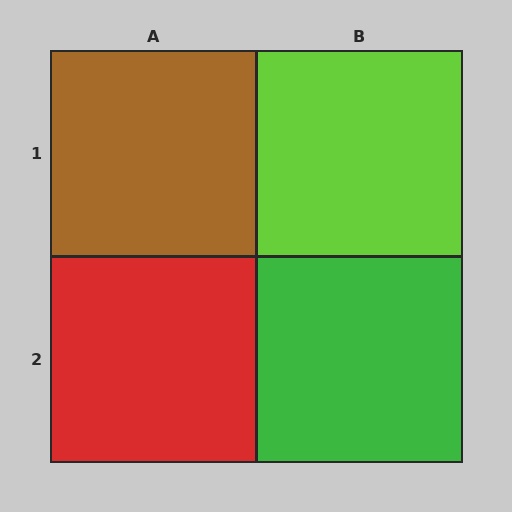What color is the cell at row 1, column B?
Lime.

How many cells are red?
1 cell is red.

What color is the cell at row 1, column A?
Brown.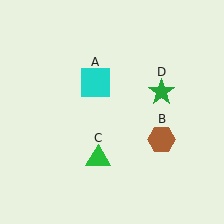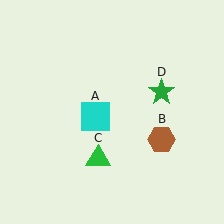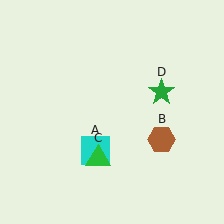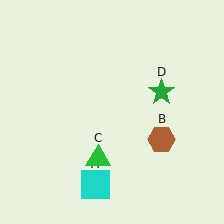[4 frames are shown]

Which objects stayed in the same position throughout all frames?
Brown hexagon (object B) and green triangle (object C) and green star (object D) remained stationary.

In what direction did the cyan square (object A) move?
The cyan square (object A) moved down.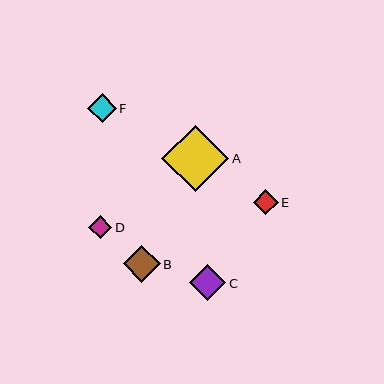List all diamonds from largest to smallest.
From largest to smallest: A, B, C, F, E, D.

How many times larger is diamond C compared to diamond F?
Diamond C is approximately 1.3 times the size of diamond F.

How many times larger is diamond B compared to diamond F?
Diamond B is approximately 1.3 times the size of diamond F.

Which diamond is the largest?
Diamond A is the largest with a size of approximately 67 pixels.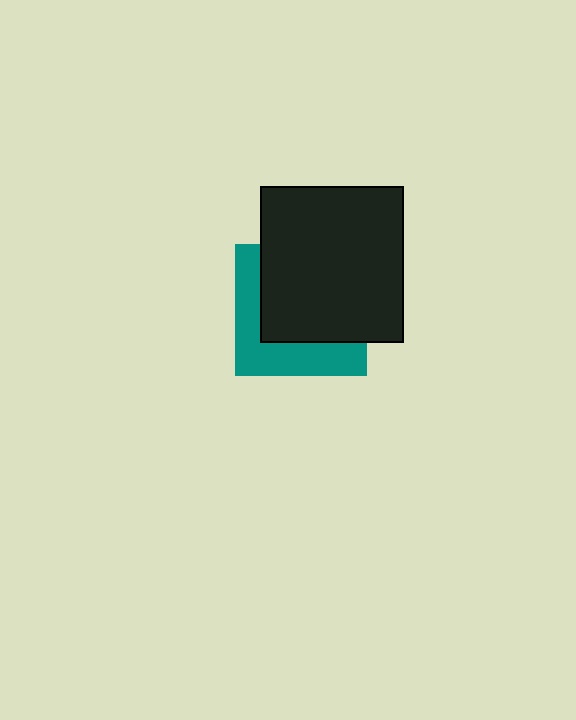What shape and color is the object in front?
The object in front is a black rectangle.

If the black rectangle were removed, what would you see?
You would see the complete teal square.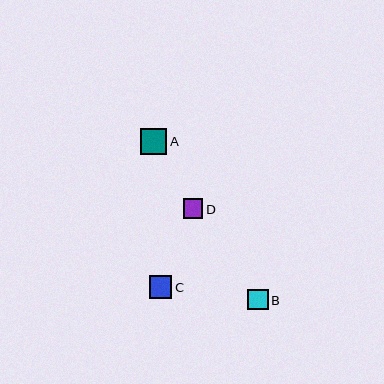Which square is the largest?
Square A is the largest with a size of approximately 26 pixels.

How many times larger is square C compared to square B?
Square C is approximately 1.1 times the size of square B.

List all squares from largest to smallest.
From largest to smallest: A, C, B, D.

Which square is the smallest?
Square D is the smallest with a size of approximately 20 pixels.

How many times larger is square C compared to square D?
Square C is approximately 1.1 times the size of square D.